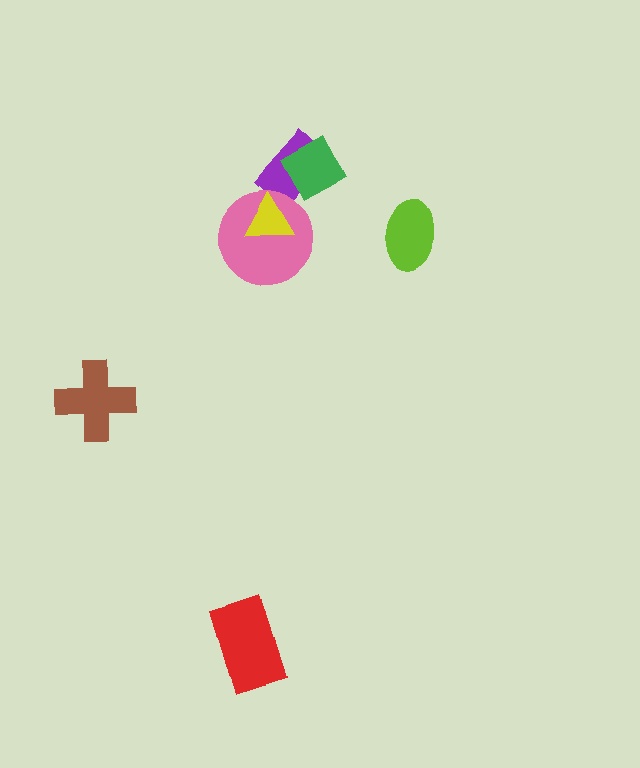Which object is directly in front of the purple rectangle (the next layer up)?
The green diamond is directly in front of the purple rectangle.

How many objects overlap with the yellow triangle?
2 objects overlap with the yellow triangle.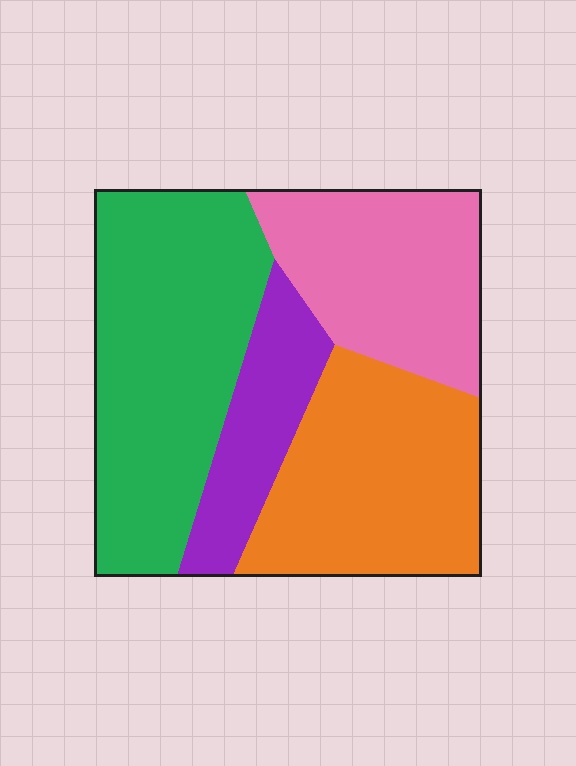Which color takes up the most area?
Green, at roughly 35%.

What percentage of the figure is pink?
Pink takes up about one quarter (1/4) of the figure.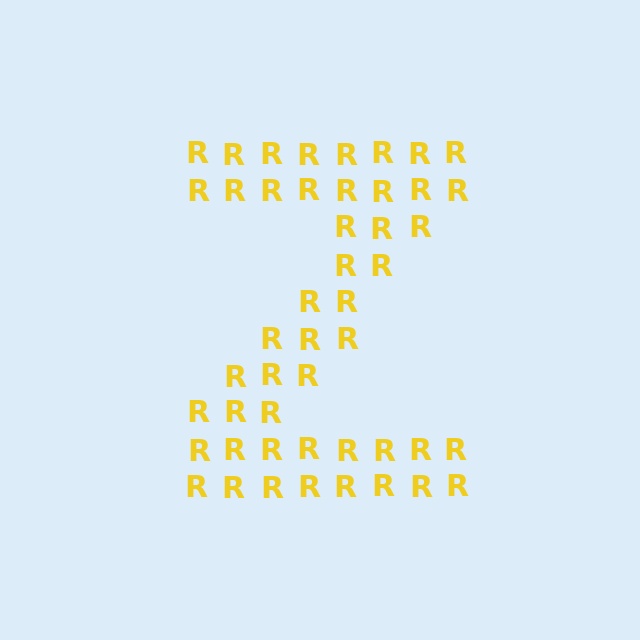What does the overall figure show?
The overall figure shows the letter Z.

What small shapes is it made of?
It is made of small letter R's.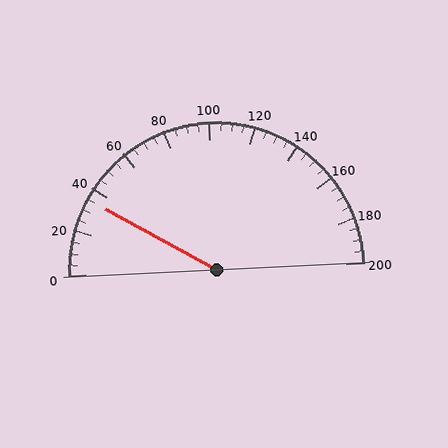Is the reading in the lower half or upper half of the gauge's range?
The reading is in the lower half of the range (0 to 200).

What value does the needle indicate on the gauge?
The needle indicates approximately 35.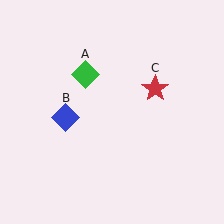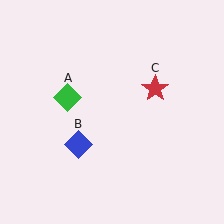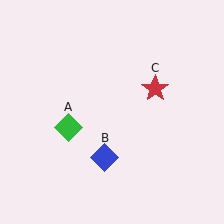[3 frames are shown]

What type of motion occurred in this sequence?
The green diamond (object A), blue diamond (object B) rotated counterclockwise around the center of the scene.